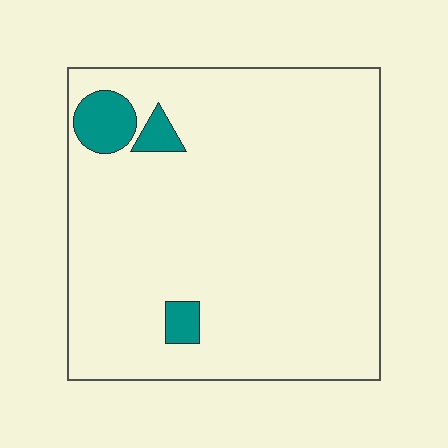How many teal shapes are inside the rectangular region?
3.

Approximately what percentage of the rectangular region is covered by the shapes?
Approximately 5%.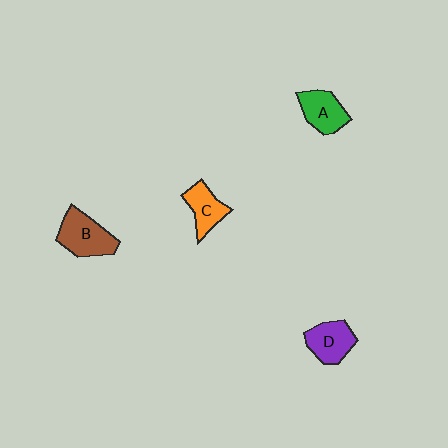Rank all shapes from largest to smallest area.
From largest to smallest: B (brown), D (purple), A (green), C (orange).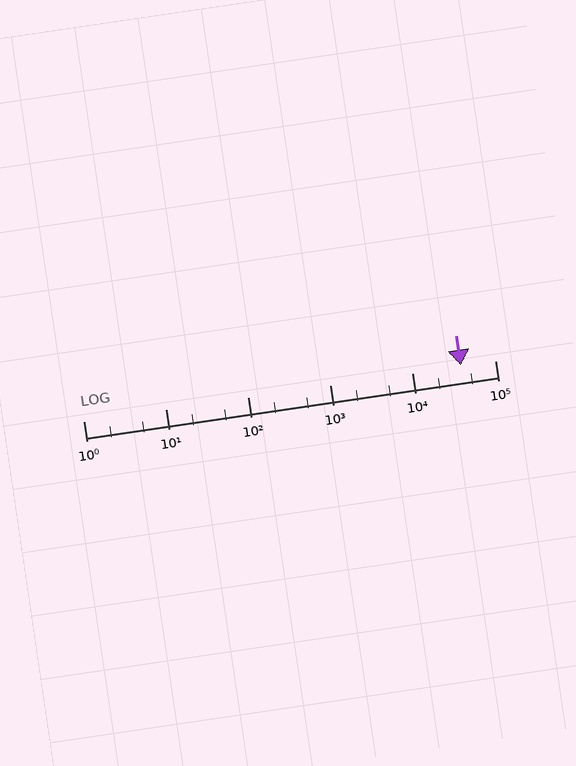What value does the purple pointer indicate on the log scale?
The pointer indicates approximately 39000.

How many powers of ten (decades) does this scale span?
The scale spans 5 decades, from 1 to 100000.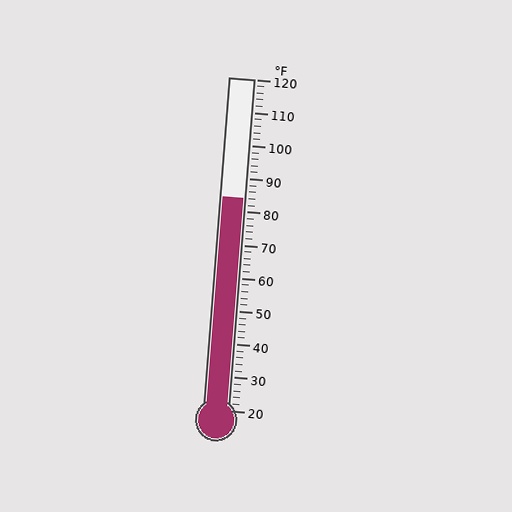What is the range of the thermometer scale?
The thermometer scale ranges from 20°F to 120°F.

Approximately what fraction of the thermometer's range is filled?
The thermometer is filled to approximately 65% of its range.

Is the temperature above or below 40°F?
The temperature is above 40°F.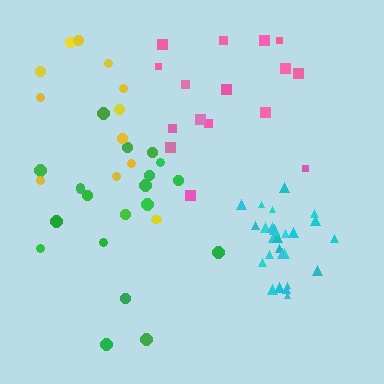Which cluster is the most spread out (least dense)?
Yellow.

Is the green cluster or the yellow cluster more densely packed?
Green.